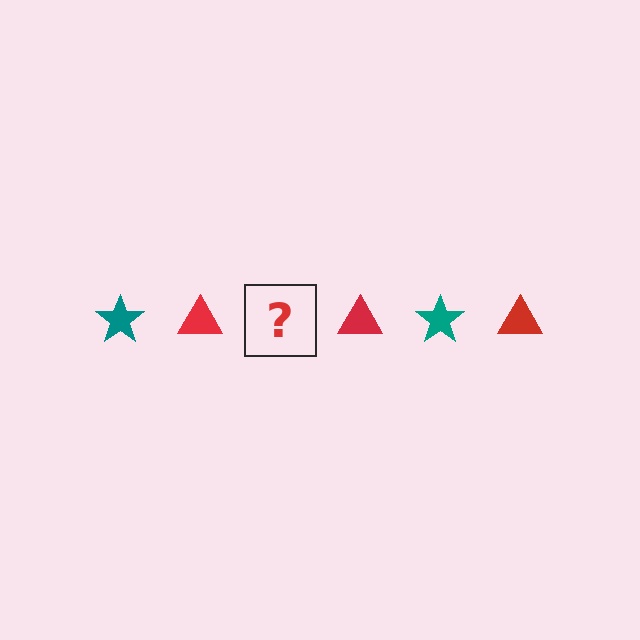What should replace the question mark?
The question mark should be replaced with a teal star.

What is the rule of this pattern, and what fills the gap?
The rule is that the pattern alternates between teal star and red triangle. The gap should be filled with a teal star.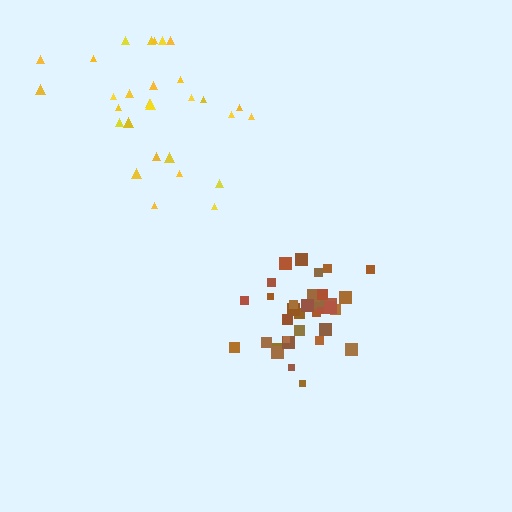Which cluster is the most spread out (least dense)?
Yellow.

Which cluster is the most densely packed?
Brown.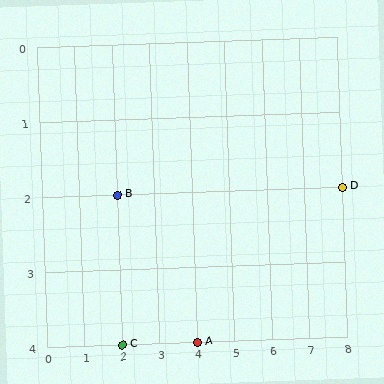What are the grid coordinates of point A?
Point A is at grid coordinates (4, 4).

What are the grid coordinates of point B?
Point B is at grid coordinates (2, 2).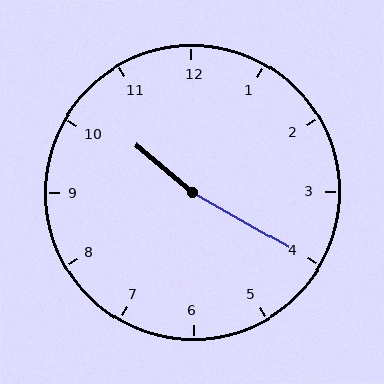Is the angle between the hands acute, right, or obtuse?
It is obtuse.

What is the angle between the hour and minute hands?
Approximately 170 degrees.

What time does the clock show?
10:20.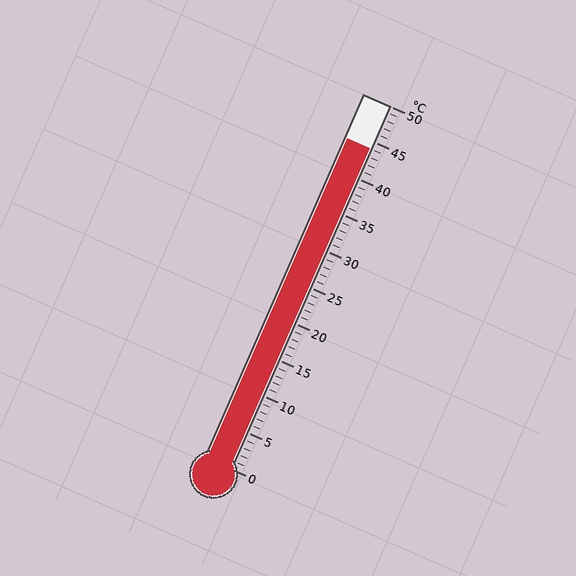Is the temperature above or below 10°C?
The temperature is above 10°C.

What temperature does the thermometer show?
The thermometer shows approximately 44°C.